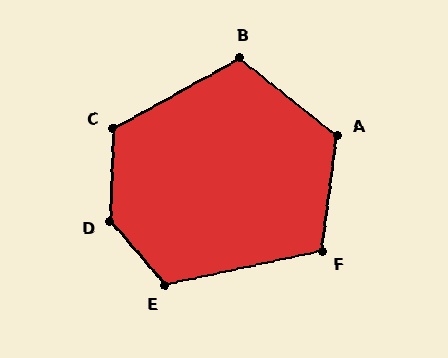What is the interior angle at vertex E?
Approximately 118 degrees (obtuse).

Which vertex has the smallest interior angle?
F, at approximately 110 degrees.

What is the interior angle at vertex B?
Approximately 113 degrees (obtuse).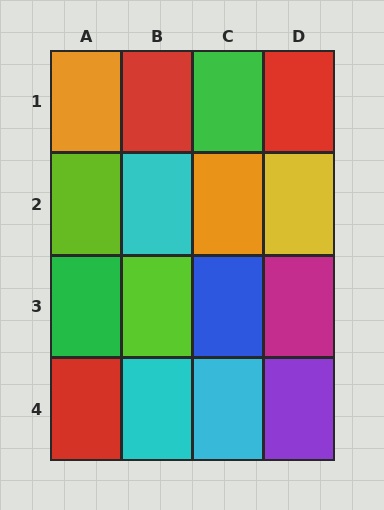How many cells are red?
3 cells are red.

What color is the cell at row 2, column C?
Orange.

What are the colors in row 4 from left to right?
Red, cyan, cyan, purple.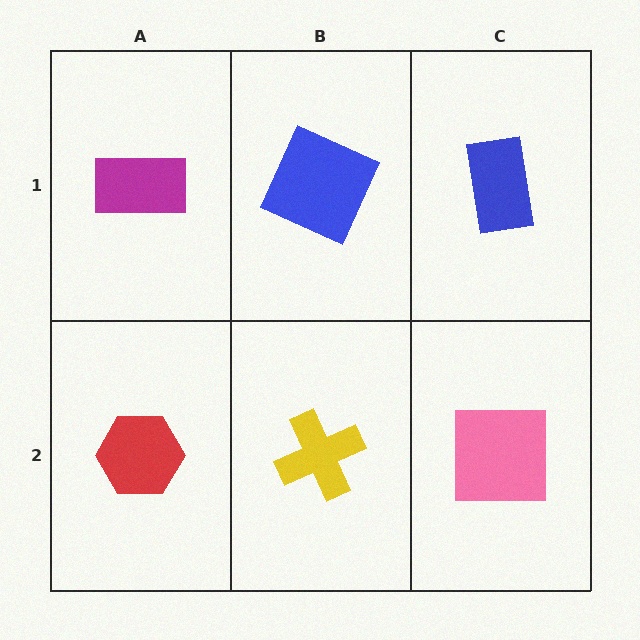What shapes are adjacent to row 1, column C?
A pink square (row 2, column C), a blue square (row 1, column B).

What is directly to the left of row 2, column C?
A yellow cross.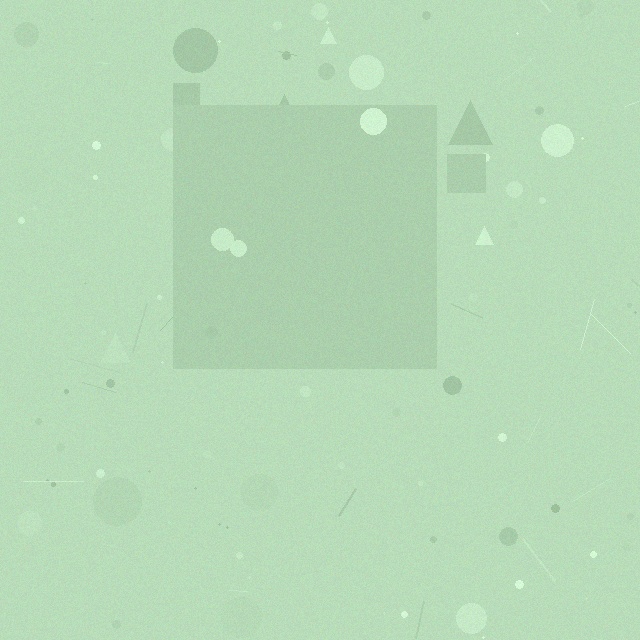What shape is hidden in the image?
A square is hidden in the image.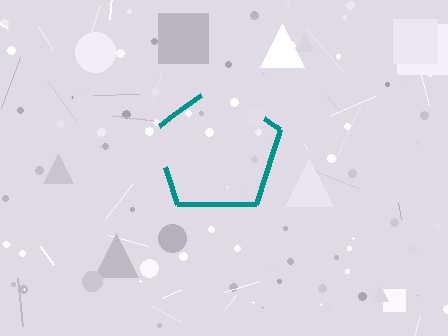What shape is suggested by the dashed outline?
The dashed outline suggests a pentagon.